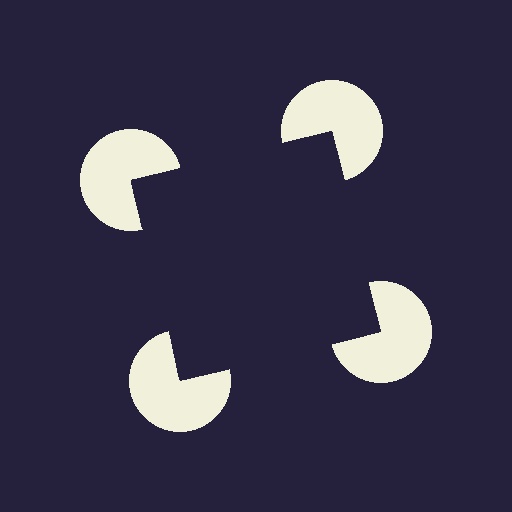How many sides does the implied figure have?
4 sides.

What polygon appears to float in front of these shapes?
An illusory square — its edges are inferred from the aligned wedge cuts in the pac-man discs, not physically drawn.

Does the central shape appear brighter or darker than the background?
It typically appears slightly darker than the background, even though no actual brightness change is drawn.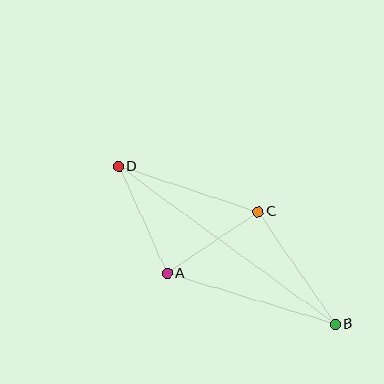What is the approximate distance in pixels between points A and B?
The distance between A and B is approximately 176 pixels.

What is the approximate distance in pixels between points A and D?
The distance between A and D is approximately 117 pixels.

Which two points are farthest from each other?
Points B and D are farthest from each other.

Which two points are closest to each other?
Points A and C are closest to each other.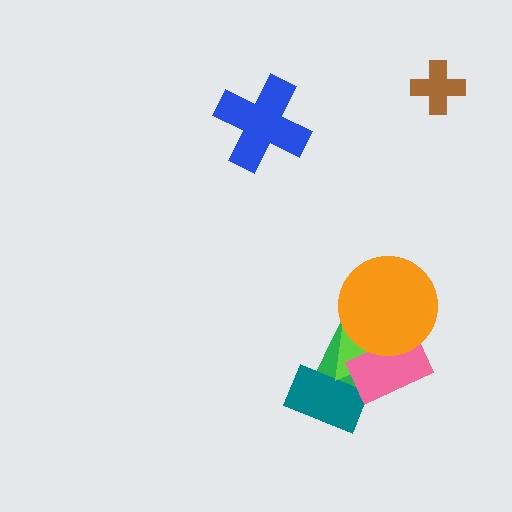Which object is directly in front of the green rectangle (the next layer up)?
The teal rectangle is directly in front of the green rectangle.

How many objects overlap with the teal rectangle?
2 objects overlap with the teal rectangle.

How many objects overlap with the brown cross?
0 objects overlap with the brown cross.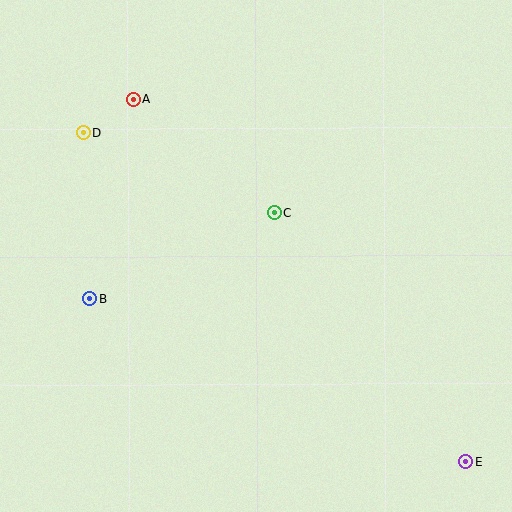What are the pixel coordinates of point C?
Point C is at (274, 213).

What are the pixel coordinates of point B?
Point B is at (90, 299).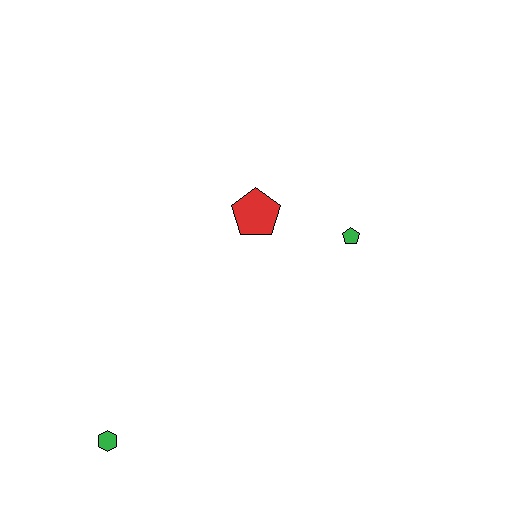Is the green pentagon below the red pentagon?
Yes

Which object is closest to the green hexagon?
The red pentagon is closest to the green hexagon.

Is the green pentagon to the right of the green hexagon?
Yes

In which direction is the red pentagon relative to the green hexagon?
The red pentagon is above the green hexagon.